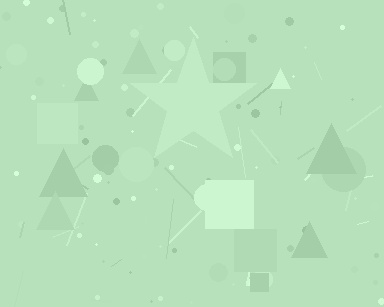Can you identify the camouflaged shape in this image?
The camouflaged shape is a star.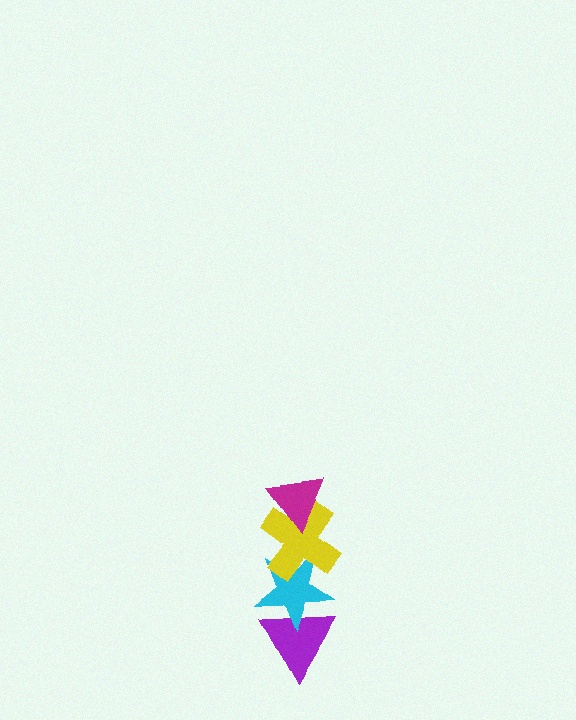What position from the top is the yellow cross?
The yellow cross is 2nd from the top.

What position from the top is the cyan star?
The cyan star is 3rd from the top.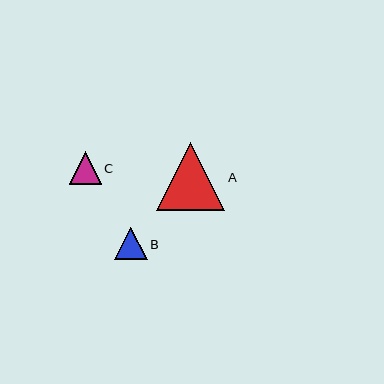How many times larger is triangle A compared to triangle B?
Triangle A is approximately 2.1 times the size of triangle B.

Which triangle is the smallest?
Triangle C is the smallest with a size of approximately 32 pixels.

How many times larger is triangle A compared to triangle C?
Triangle A is approximately 2.1 times the size of triangle C.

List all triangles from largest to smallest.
From largest to smallest: A, B, C.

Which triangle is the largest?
Triangle A is the largest with a size of approximately 68 pixels.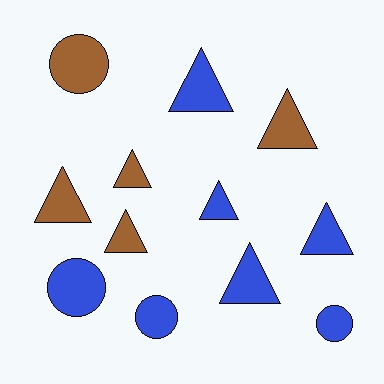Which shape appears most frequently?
Triangle, with 8 objects.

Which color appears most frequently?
Blue, with 7 objects.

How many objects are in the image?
There are 12 objects.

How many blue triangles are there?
There are 4 blue triangles.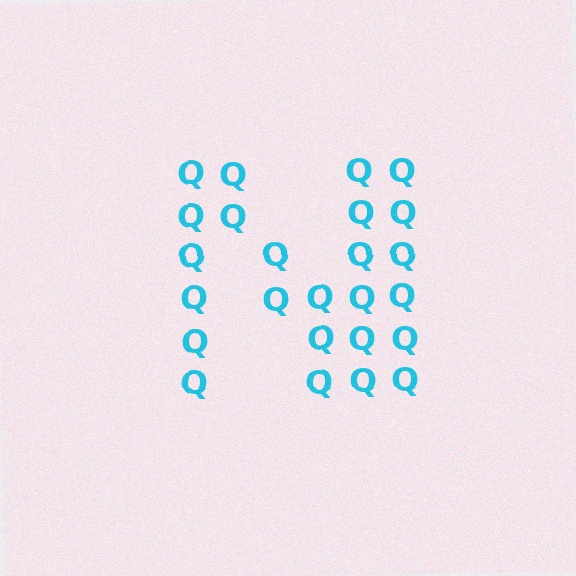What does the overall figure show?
The overall figure shows the letter N.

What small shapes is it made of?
It is made of small letter Q's.